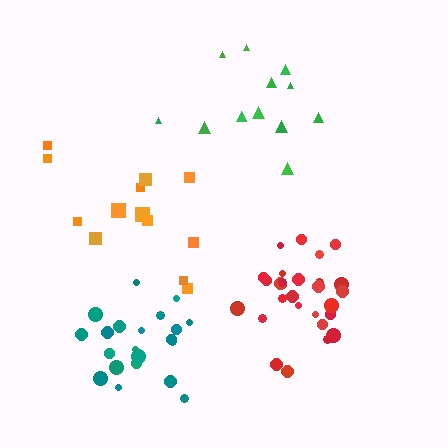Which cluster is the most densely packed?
Red.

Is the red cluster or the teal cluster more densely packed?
Red.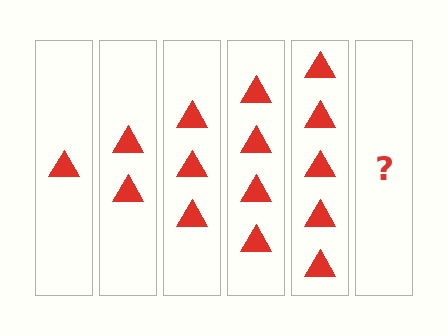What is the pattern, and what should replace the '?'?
The pattern is that each step adds one more triangle. The '?' should be 6 triangles.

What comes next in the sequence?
The next element should be 6 triangles.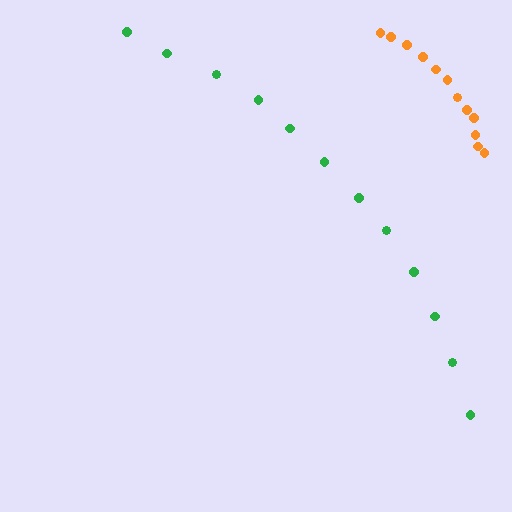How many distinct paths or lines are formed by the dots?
There are 2 distinct paths.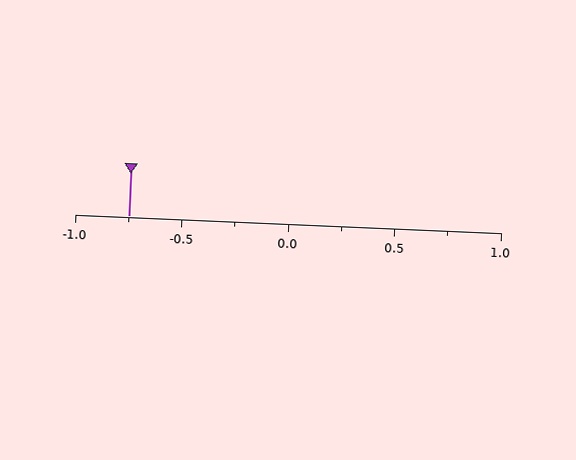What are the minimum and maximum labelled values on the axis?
The axis runs from -1.0 to 1.0.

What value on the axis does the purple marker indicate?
The marker indicates approximately -0.75.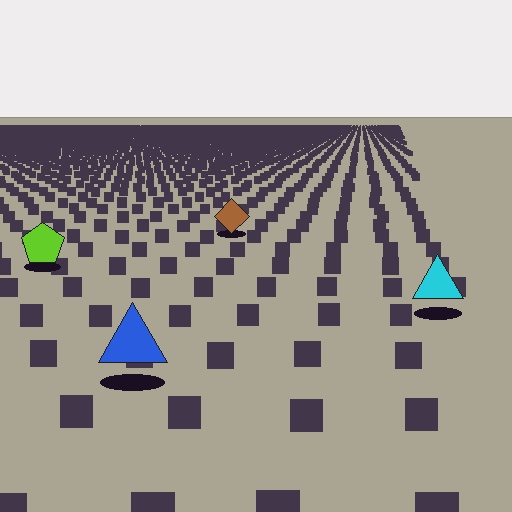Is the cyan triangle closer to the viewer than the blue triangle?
No. The blue triangle is closer — you can tell from the texture gradient: the ground texture is coarser near it.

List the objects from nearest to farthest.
From nearest to farthest: the blue triangle, the cyan triangle, the lime pentagon, the brown diamond.